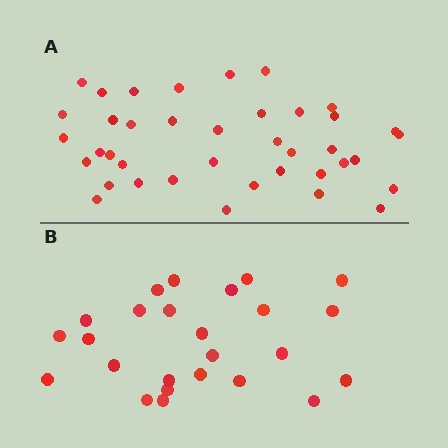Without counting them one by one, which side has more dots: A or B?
Region A (the top region) has more dots.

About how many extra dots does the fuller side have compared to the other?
Region A has approximately 15 more dots than region B.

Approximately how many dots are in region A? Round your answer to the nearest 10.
About 40 dots. (The exact count is 39, which rounds to 40.)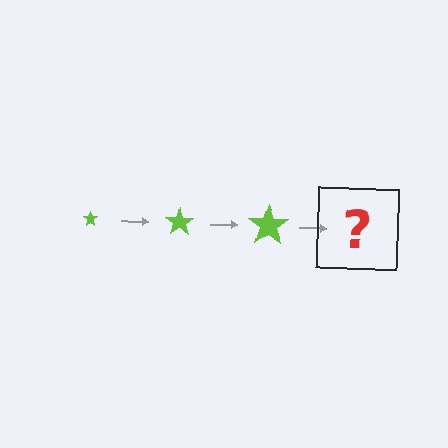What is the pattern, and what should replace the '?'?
The pattern is that the star gets progressively larger each step. The '?' should be a lime star, larger than the previous one.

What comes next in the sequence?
The next element should be a lime star, larger than the previous one.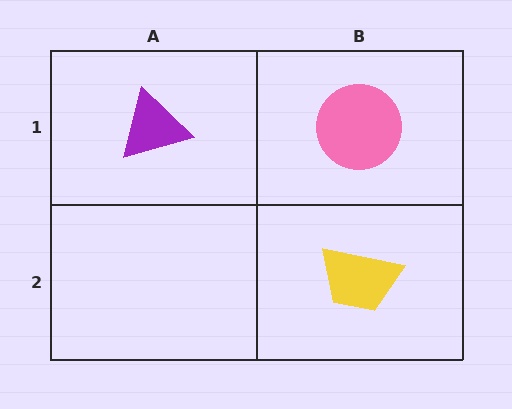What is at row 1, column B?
A pink circle.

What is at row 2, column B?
A yellow trapezoid.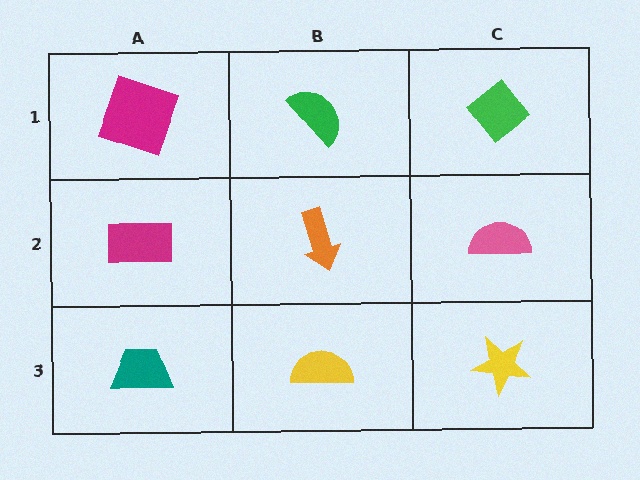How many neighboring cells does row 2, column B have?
4.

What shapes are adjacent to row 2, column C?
A green diamond (row 1, column C), a yellow star (row 3, column C), an orange arrow (row 2, column B).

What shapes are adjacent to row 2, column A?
A magenta square (row 1, column A), a teal trapezoid (row 3, column A), an orange arrow (row 2, column B).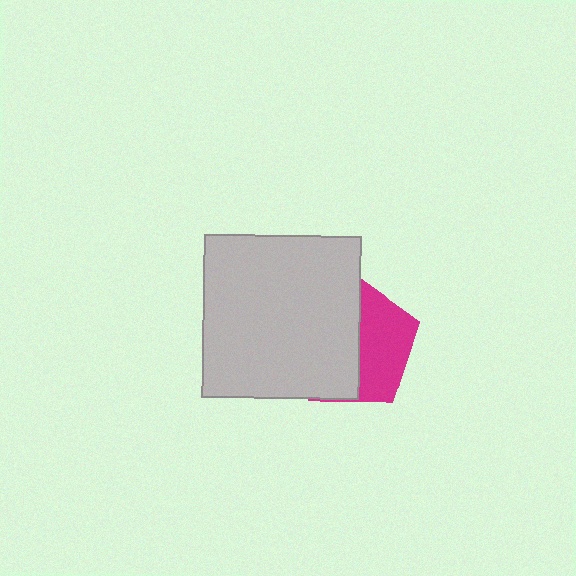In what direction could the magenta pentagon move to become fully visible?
The magenta pentagon could move right. That would shift it out from behind the light gray rectangle entirely.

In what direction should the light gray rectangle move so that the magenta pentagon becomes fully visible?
The light gray rectangle should move left. That is the shortest direction to clear the overlap and leave the magenta pentagon fully visible.